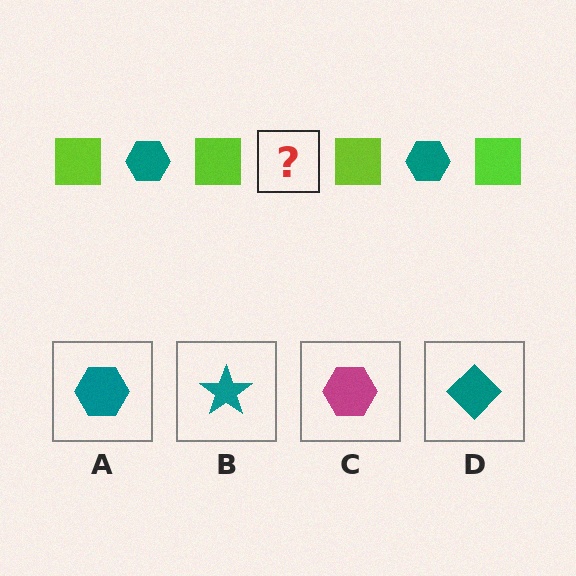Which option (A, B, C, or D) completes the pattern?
A.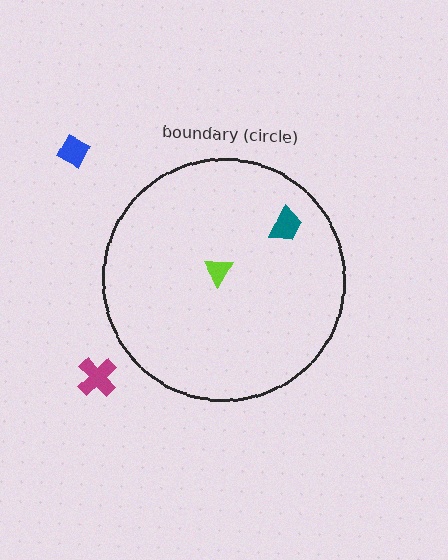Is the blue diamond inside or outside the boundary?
Outside.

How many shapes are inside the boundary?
2 inside, 2 outside.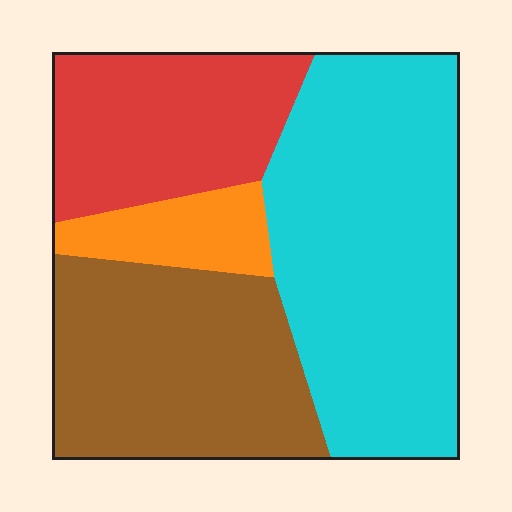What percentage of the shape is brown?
Brown takes up between a quarter and a half of the shape.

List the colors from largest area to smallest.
From largest to smallest: cyan, brown, red, orange.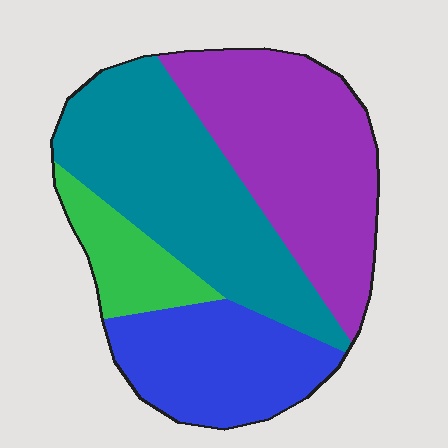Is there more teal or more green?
Teal.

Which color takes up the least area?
Green, at roughly 10%.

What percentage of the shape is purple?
Purple takes up about one third (1/3) of the shape.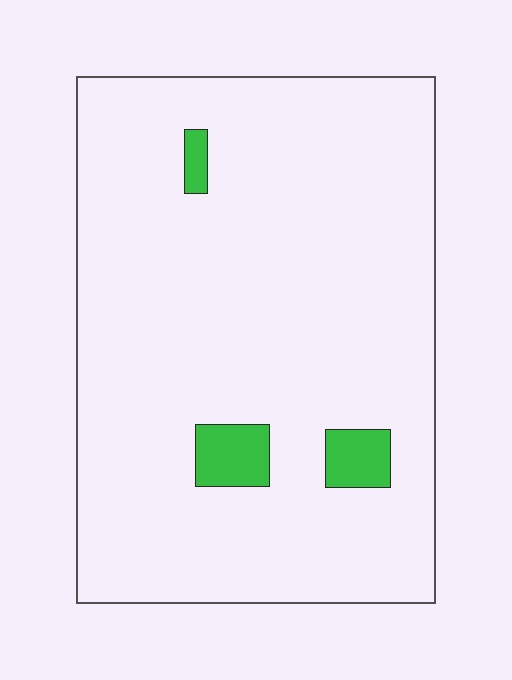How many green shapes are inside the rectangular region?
3.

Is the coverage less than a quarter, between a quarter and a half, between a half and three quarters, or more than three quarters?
Less than a quarter.